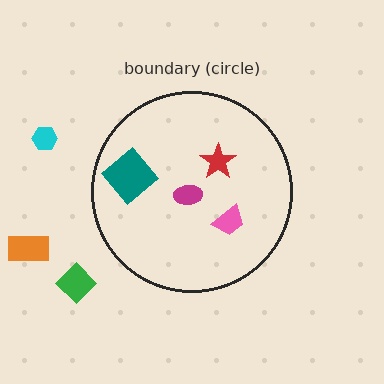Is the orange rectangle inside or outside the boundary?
Outside.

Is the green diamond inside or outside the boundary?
Outside.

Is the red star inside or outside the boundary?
Inside.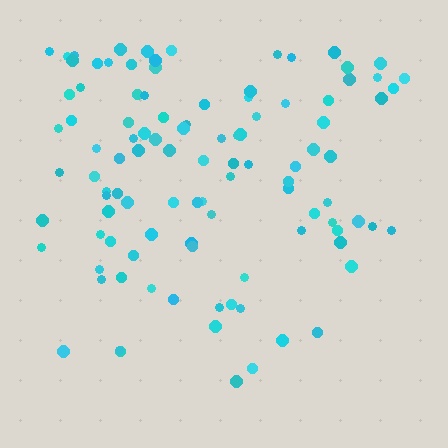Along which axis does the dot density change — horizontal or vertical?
Vertical.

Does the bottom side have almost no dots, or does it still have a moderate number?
Still a moderate number, just noticeably fewer than the top.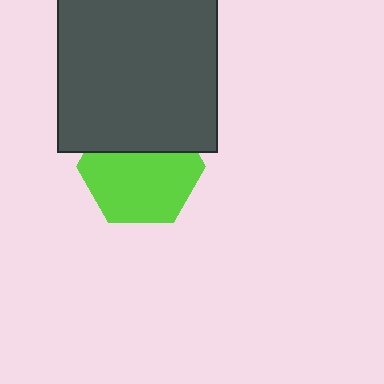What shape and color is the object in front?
The object in front is a dark gray square.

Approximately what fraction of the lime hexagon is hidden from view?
Roughly 36% of the lime hexagon is hidden behind the dark gray square.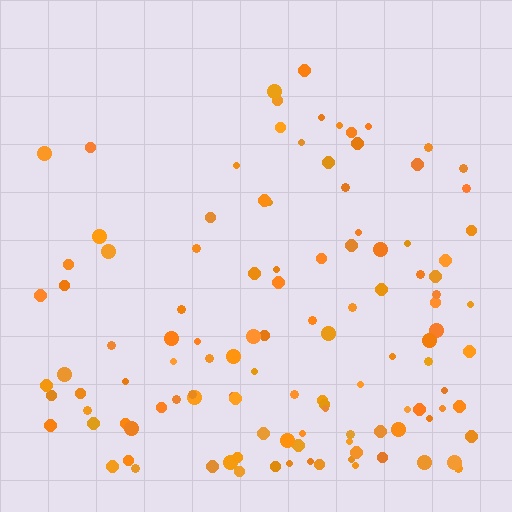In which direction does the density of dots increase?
From top to bottom, with the bottom side densest.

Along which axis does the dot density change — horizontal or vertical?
Vertical.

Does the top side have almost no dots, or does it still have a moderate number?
Still a moderate number, just noticeably fewer than the bottom.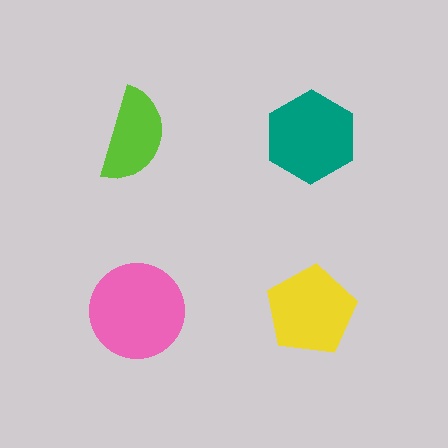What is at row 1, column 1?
A lime semicircle.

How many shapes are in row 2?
2 shapes.